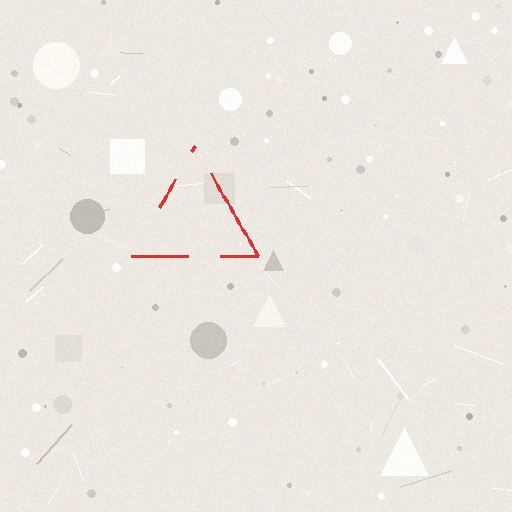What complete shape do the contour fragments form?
The contour fragments form a triangle.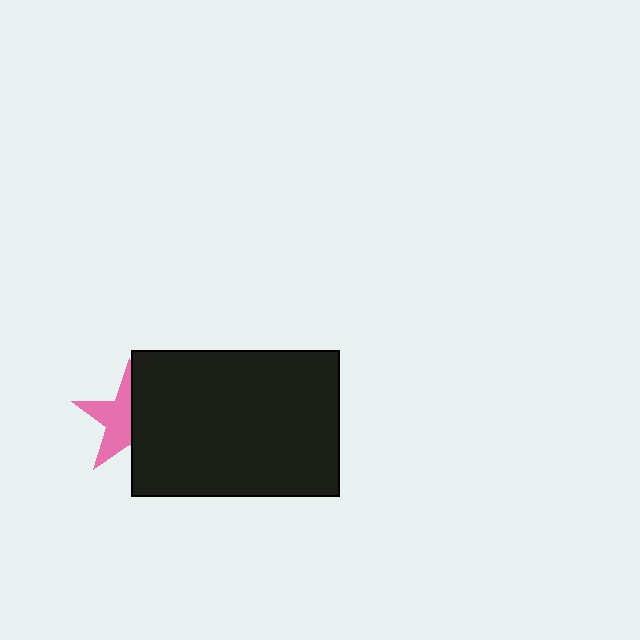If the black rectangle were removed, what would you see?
You would see the complete pink star.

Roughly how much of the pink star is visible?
About half of it is visible (roughly 53%).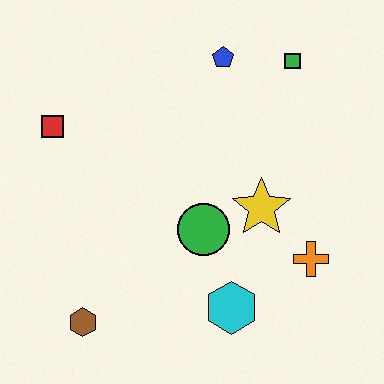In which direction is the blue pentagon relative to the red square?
The blue pentagon is to the right of the red square.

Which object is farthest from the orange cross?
The red square is farthest from the orange cross.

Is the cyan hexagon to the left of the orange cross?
Yes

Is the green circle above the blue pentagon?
No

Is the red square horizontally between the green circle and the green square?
No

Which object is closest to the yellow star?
The green circle is closest to the yellow star.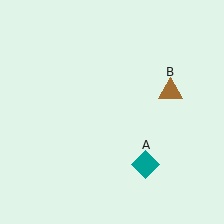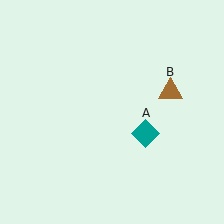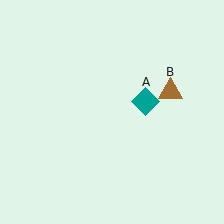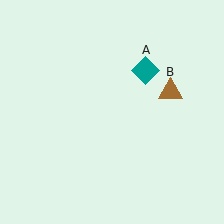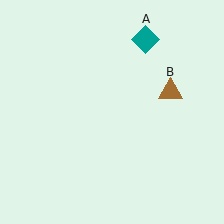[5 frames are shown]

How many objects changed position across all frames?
1 object changed position: teal diamond (object A).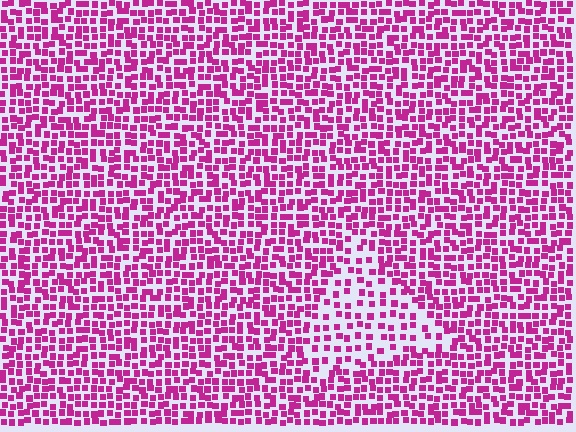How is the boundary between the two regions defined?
The boundary is defined by a change in element density (approximately 1.8x ratio). All elements are the same color, size, and shape.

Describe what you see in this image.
The image contains small magenta elements arranged at two different densities. A triangle-shaped region is visible where the elements are less densely packed than the surrounding area.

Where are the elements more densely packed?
The elements are more densely packed outside the triangle boundary.